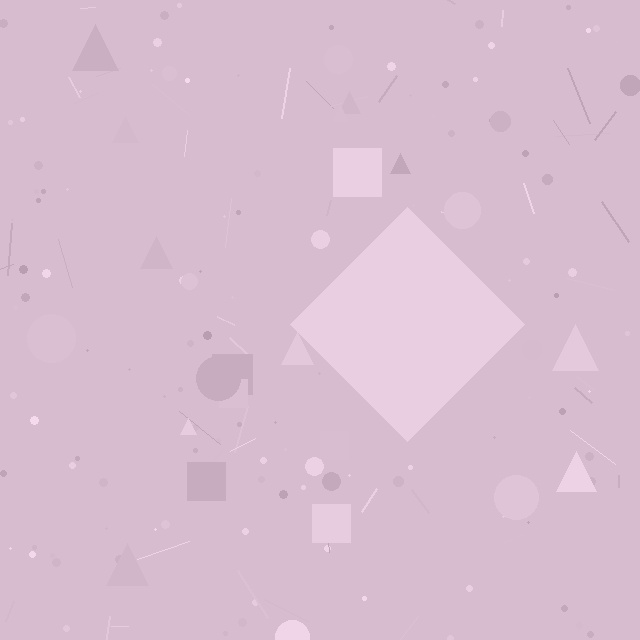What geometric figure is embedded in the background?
A diamond is embedded in the background.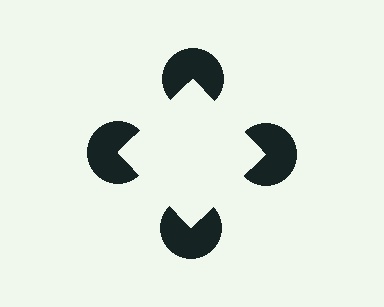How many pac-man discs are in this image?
There are 4 — one at each vertex of the illusory square.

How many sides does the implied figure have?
4 sides.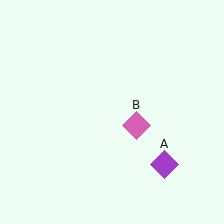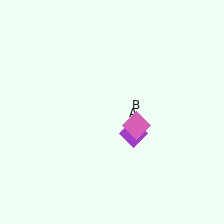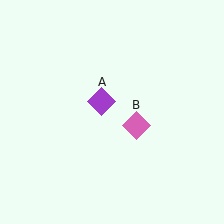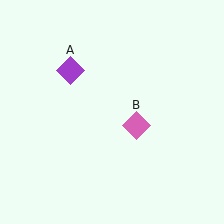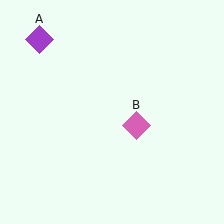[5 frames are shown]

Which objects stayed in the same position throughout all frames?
Pink diamond (object B) remained stationary.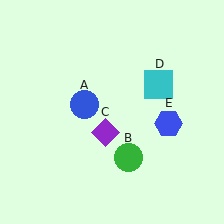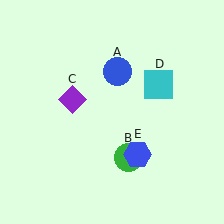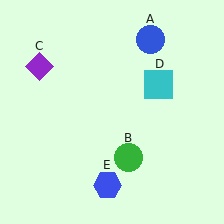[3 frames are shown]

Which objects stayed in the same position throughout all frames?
Green circle (object B) and cyan square (object D) remained stationary.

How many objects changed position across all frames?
3 objects changed position: blue circle (object A), purple diamond (object C), blue hexagon (object E).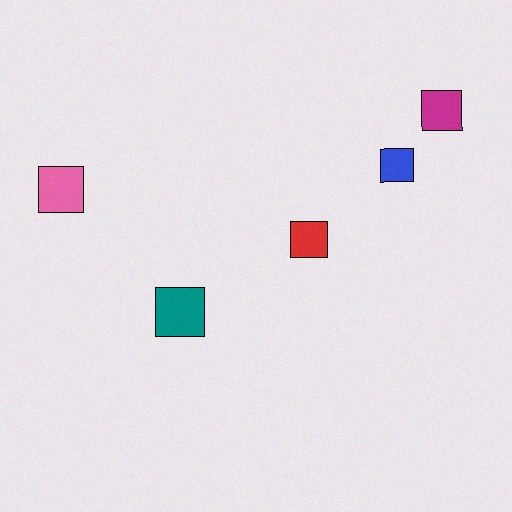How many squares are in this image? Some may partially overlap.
There are 5 squares.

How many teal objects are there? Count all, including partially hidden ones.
There is 1 teal object.